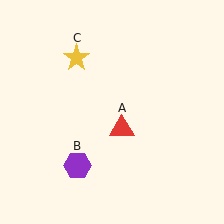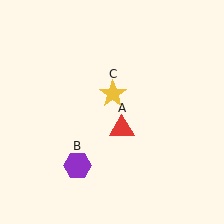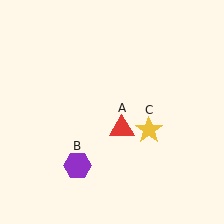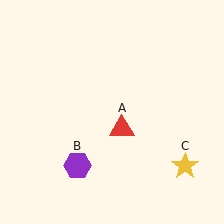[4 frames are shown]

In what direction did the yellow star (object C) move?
The yellow star (object C) moved down and to the right.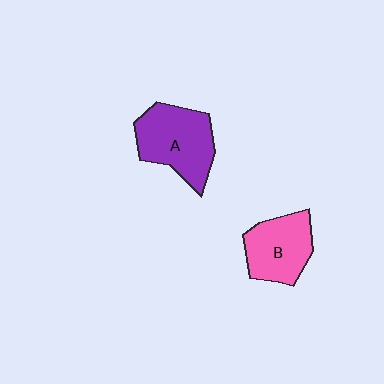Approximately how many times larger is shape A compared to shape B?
Approximately 1.2 times.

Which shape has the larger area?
Shape A (purple).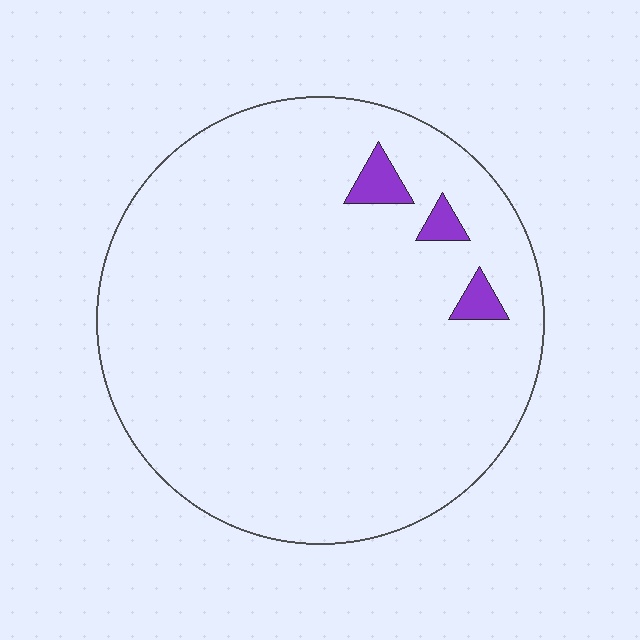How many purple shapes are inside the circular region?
3.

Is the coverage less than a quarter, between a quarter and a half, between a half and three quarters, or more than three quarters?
Less than a quarter.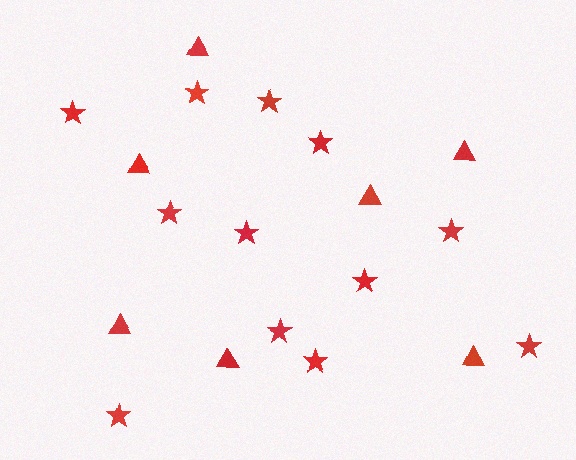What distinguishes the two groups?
There are 2 groups: one group of stars (12) and one group of triangles (7).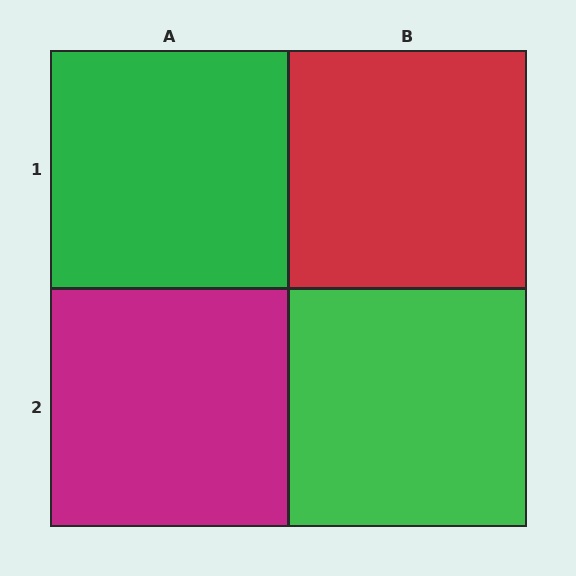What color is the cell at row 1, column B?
Red.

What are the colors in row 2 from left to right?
Magenta, green.